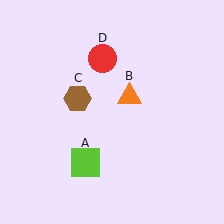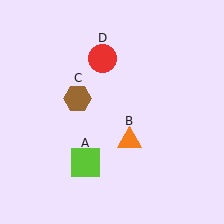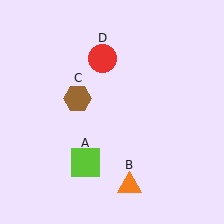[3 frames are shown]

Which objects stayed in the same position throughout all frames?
Lime square (object A) and brown hexagon (object C) and red circle (object D) remained stationary.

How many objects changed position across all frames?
1 object changed position: orange triangle (object B).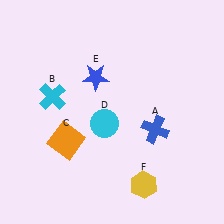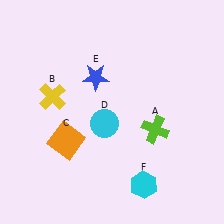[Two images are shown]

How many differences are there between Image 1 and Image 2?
There are 3 differences between the two images.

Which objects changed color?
A changed from blue to lime. B changed from cyan to yellow. F changed from yellow to cyan.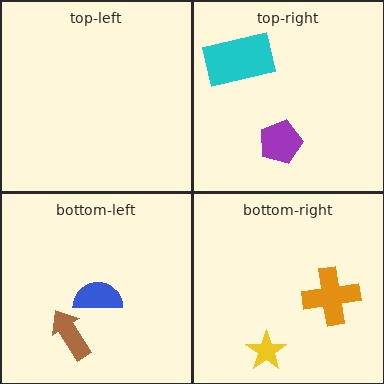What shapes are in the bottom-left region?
The blue semicircle, the brown arrow.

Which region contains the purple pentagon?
The top-right region.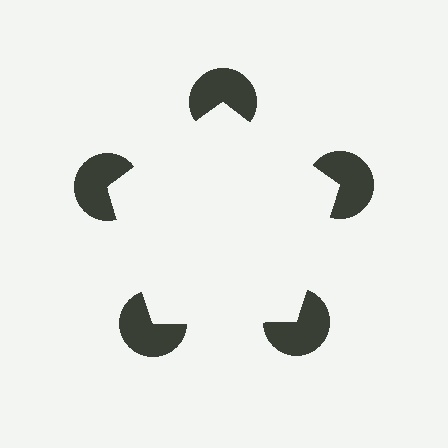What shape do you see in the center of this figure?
An illusory pentagon — its edges are inferred from the aligned wedge cuts in the pac-man discs, not physically drawn.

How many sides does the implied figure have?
5 sides.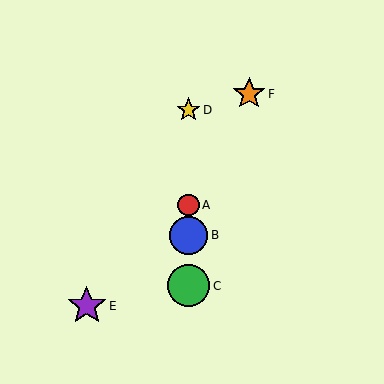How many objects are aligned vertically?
4 objects (A, B, C, D) are aligned vertically.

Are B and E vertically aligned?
No, B is at x≈189 and E is at x≈87.